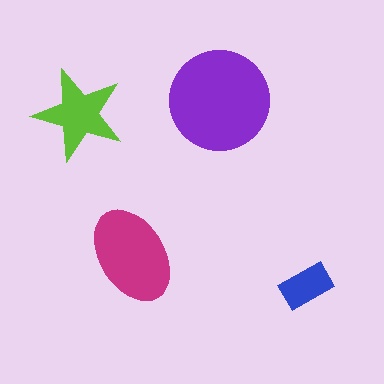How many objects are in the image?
There are 4 objects in the image.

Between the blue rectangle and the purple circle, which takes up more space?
The purple circle.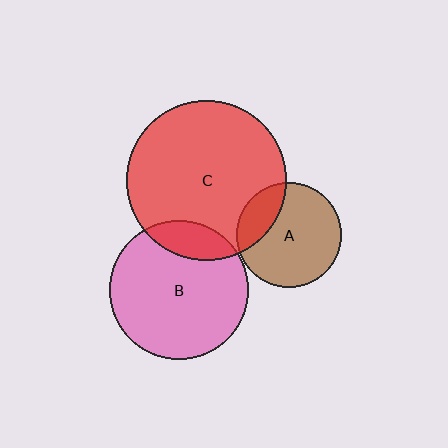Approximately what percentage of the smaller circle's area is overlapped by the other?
Approximately 15%.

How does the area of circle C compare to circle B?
Approximately 1.3 times.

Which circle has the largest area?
Circle C (red).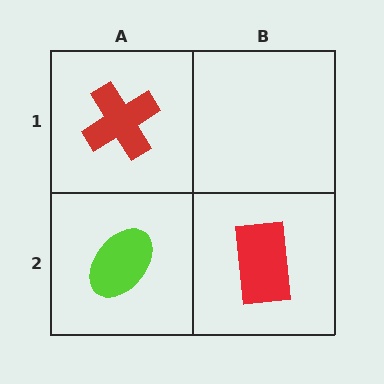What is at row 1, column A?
A red cross.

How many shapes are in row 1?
1 shape.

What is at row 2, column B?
A red rectangle.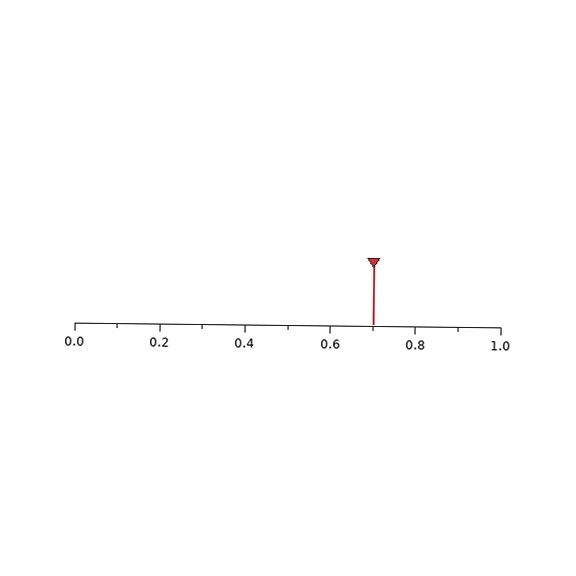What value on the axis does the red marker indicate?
The marker indicates approximately 0.7.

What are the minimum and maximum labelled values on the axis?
The axis runs from 0.0 to 1.0.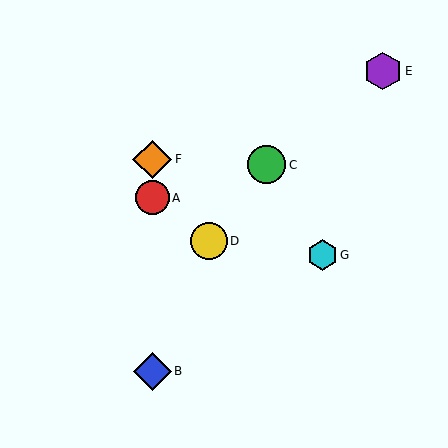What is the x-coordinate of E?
Object E is at x≈383.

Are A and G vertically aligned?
No, A is at x≈152 and G is at x≈322.